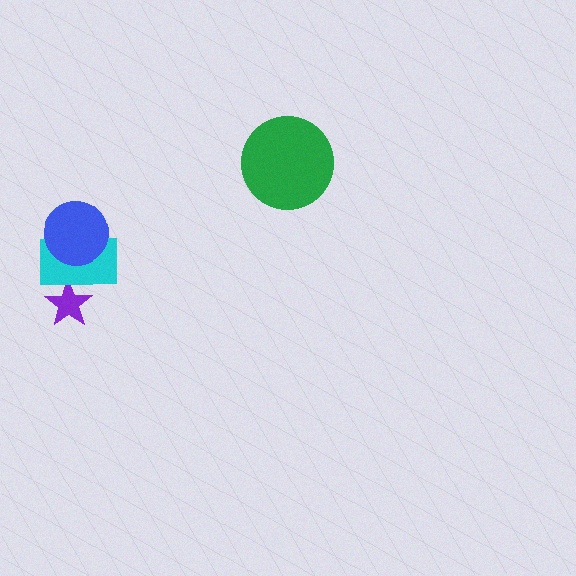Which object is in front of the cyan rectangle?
The blue circle is in front of the cyan rectangle.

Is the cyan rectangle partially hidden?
Yes, it is partially covered by another shape.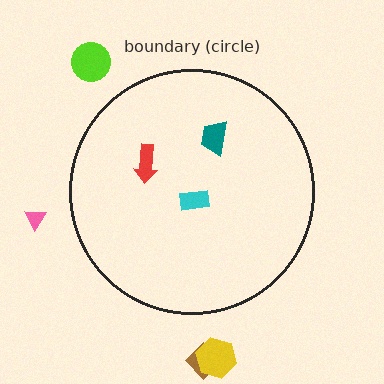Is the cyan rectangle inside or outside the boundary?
Inside.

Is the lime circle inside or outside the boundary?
Outside.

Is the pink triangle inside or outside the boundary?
Outside.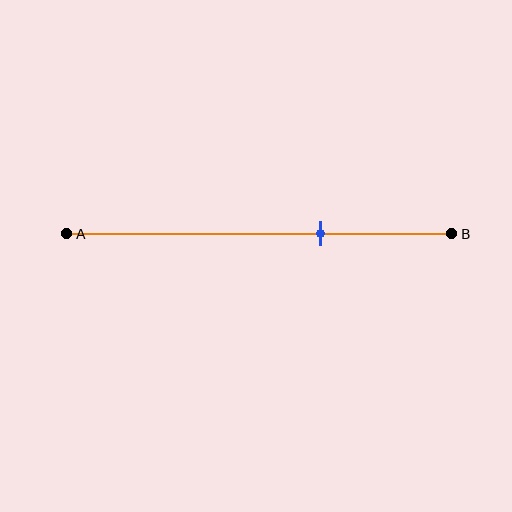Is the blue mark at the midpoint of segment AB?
No, the mark is at about 65% from A, not at the 50% midpoint.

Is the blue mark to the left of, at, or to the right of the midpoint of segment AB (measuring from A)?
The blue mark is to the right of the midpoint of segment AB.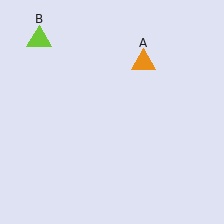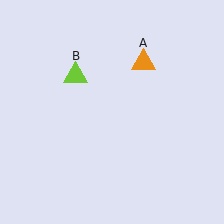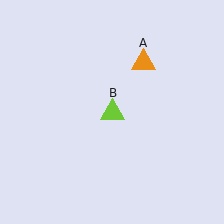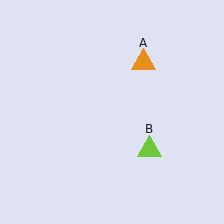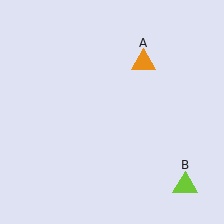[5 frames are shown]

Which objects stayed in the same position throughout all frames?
Orange triangle (object A) remained stationary.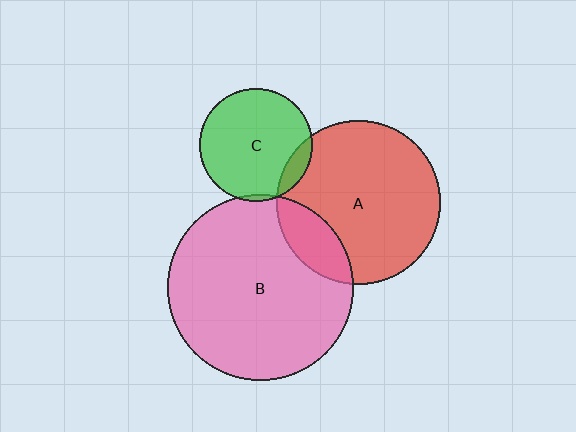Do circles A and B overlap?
Yes.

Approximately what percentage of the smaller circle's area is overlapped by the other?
Approximately 15%.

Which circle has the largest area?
Circle B (pink).